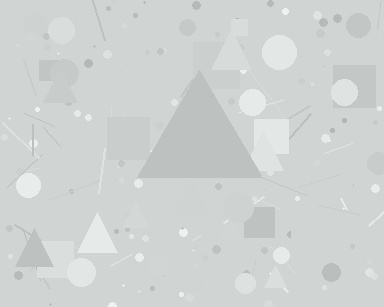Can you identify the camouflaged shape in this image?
The camouflaged shape is a triangle.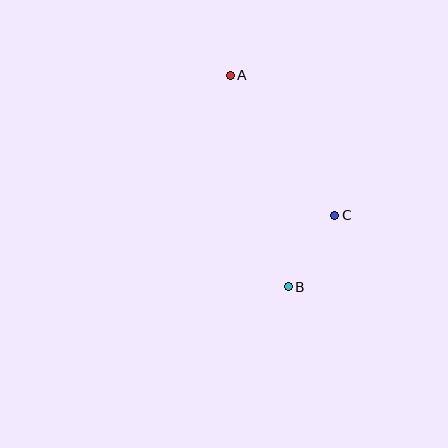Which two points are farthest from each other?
Points A and B are farthest from each other.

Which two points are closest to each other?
Points B and C are closest to each other.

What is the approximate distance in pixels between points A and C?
The distance between A and C is approximately 175 pixels.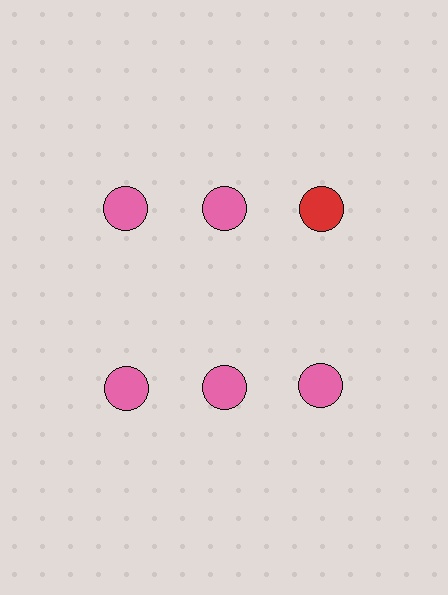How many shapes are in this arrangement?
There are 6 shapes arranged in a grid pattern.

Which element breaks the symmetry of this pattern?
The red circle in the top row, center column breaks the symmetry. All other shapes are pink circles.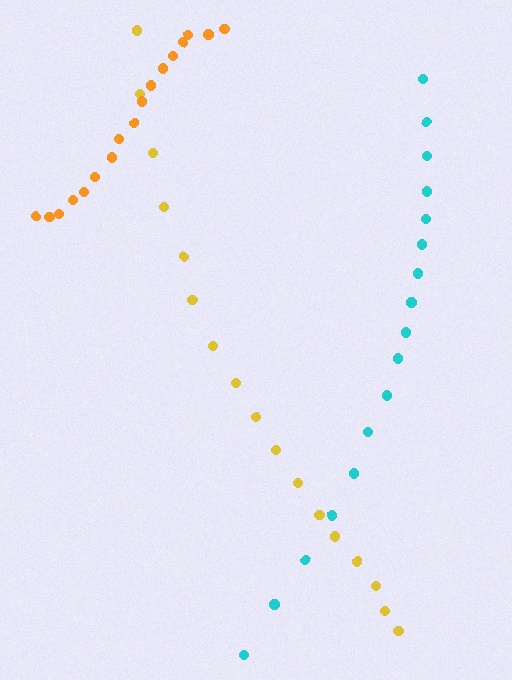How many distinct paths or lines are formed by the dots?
There are 3 distinct paths.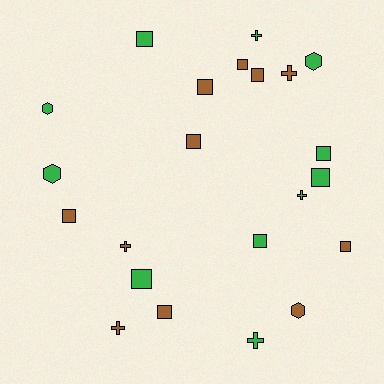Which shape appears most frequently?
Square, with 12 objects.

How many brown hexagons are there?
There is 1 brown hexagon.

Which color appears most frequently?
Brown, with 11 objects.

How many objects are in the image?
There are 22 objects.